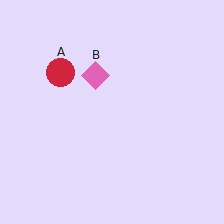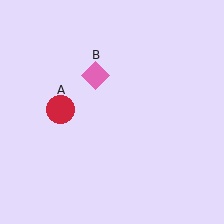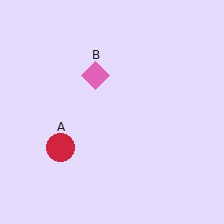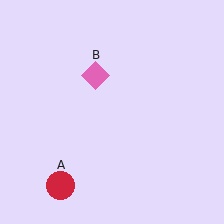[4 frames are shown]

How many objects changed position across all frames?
1 object changed position: red circle (object A).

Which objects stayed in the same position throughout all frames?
Pink diamond (object B) remained stationary.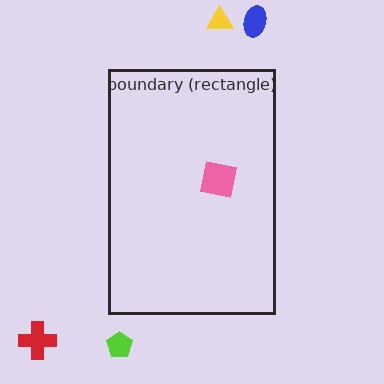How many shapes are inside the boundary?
1 inside, 4 outside.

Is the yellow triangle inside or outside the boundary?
Outside.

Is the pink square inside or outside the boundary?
Inside.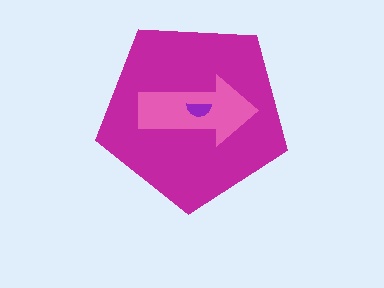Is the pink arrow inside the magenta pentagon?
Yes.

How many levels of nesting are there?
3.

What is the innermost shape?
The purple semicircle.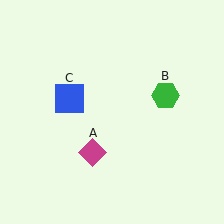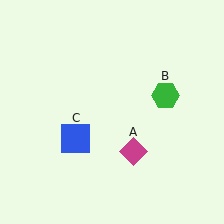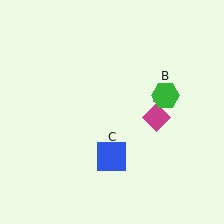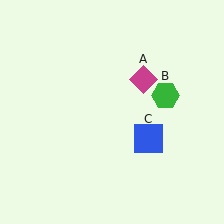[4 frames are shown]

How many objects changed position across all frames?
2 objects changed position: magenta diamond (object A), blue square (object C).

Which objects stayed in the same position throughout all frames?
Green hexagon (object B) remained stationary.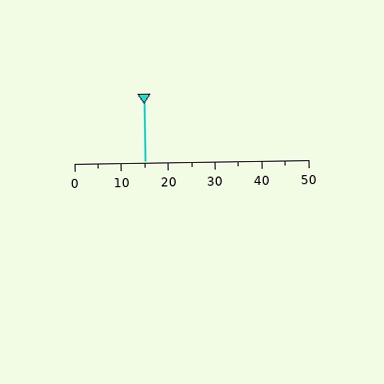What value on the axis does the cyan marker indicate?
The marker indicates approximately 15.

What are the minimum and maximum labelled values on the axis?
The axis runs from 0 to 50.